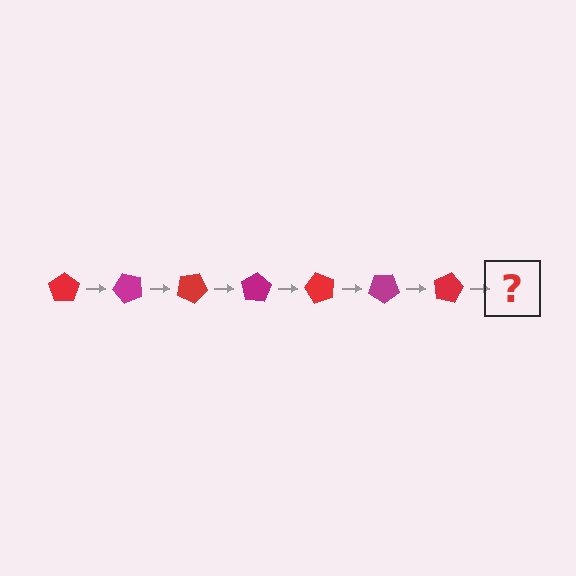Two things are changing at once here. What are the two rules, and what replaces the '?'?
The two rules are that it rotates 50 degrees each step and the color cycles through red and magenta. The '?' should be a magenta pentagon, rotated 350 degrees from the start.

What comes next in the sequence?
The next element should be a magenta pentagon, rotated 350 degrees from the start.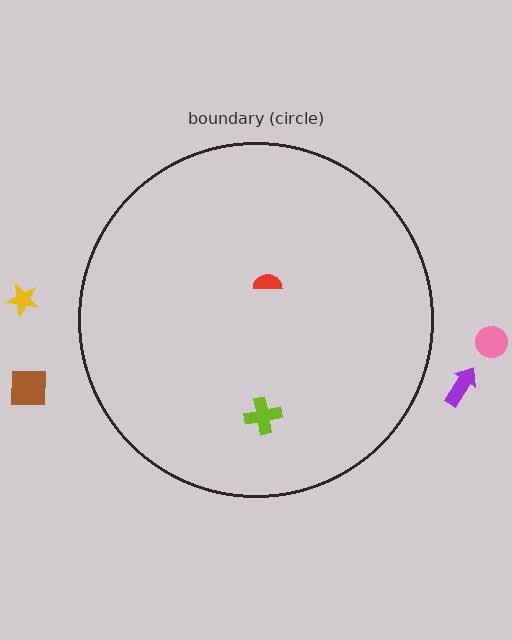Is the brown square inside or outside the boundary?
Outside.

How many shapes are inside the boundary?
2 inside, 4 outside.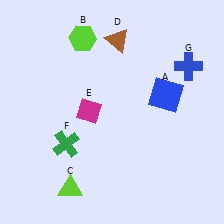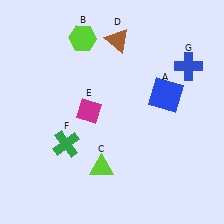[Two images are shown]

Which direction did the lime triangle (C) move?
The lime triangle (C) moved right.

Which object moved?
The lime triangle (C) moved right.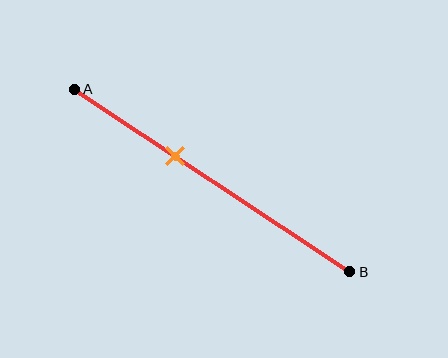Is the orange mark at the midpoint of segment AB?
No, the mark is at about 35% from A, not at the 50% midpoint.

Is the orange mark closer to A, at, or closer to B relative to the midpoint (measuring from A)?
The orange mark is closer to point A than the midpoint of segment AB.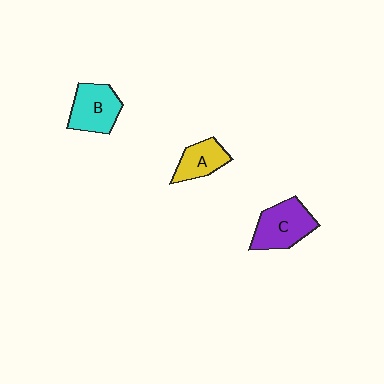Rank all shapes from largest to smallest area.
From largest to smallest: C (purple), B (cyan), A (yellow).